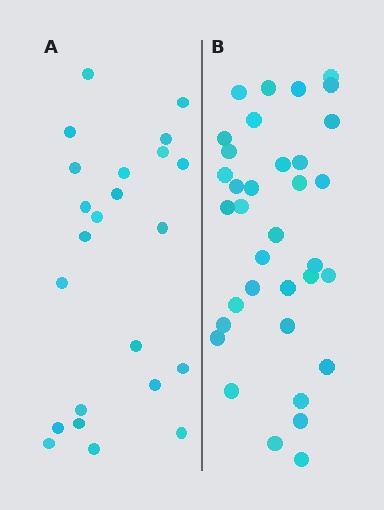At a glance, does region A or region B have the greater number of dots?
Region B (the right region) has more dots.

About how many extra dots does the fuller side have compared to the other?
Region B has roughly 12 or so more dots than region A.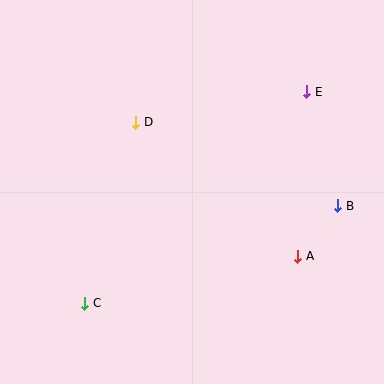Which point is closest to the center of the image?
Point D at (136, 122) is closest to the center.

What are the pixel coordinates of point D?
Point D is at (136, 122).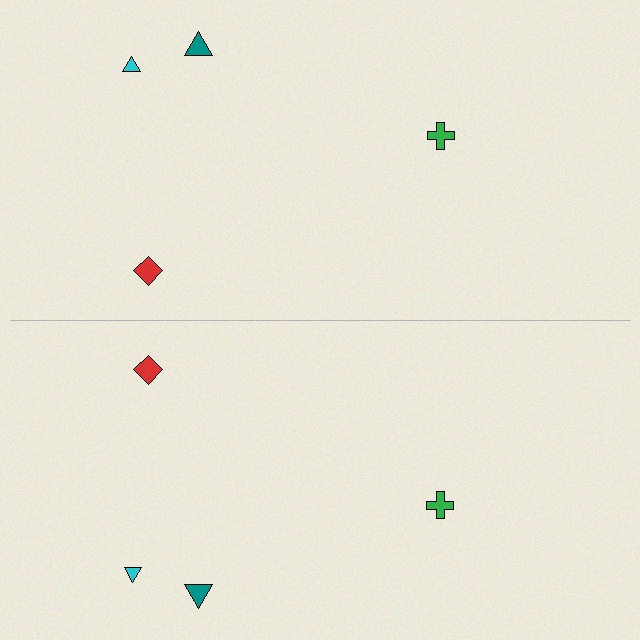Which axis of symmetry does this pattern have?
The pattern has a horizontal axis of symmetry running through the center of the image.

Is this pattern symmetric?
Yes, this pattern has bilateral (reflection) symmetry.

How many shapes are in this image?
There are 8 shapes in this image.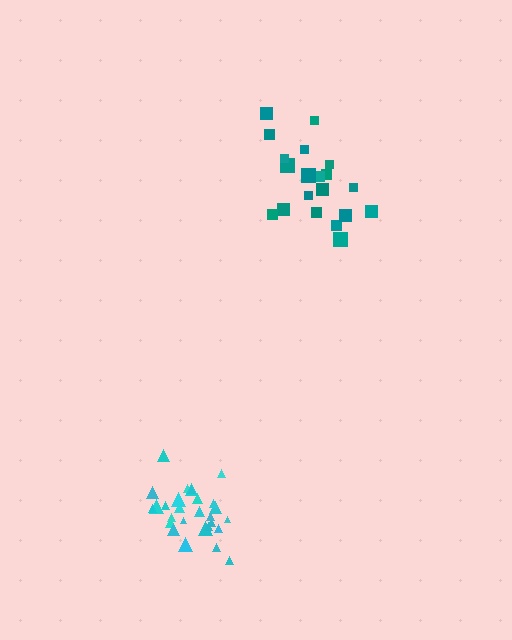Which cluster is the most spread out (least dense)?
Teal.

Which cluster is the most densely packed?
Cyan.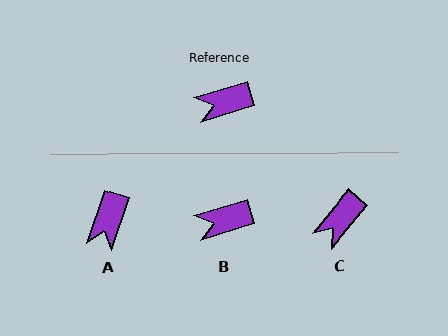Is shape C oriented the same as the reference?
No, it is off by about 34 degrees.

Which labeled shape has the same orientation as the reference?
B.